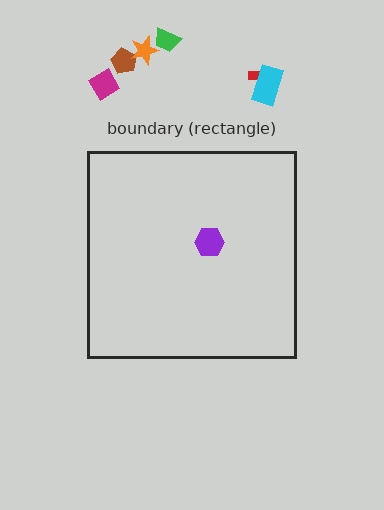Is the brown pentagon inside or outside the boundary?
Outside.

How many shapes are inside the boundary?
1 inside, 6 outside.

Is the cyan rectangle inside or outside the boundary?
Outside.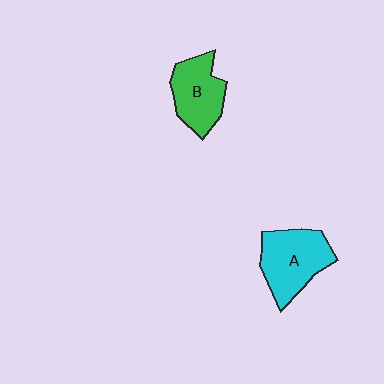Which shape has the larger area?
Shape A (cyan).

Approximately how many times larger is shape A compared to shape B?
Approximately 1.2 times.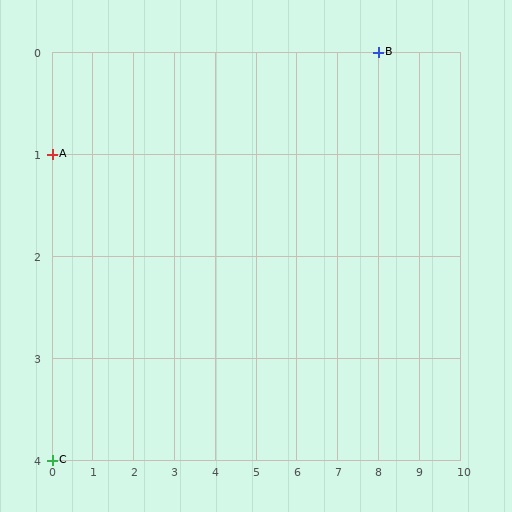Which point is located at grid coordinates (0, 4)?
Point C is at (0, 4).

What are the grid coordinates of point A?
Point A is at grid coordinates (0, 1).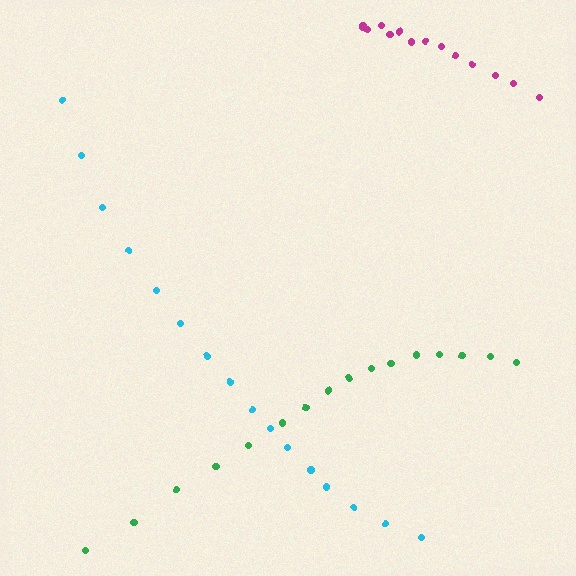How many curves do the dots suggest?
There are 3 distinct paths.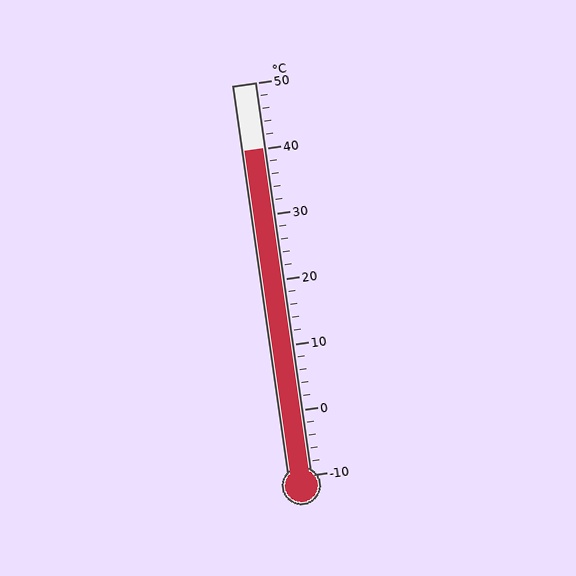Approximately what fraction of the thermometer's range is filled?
The thermometer is filled to approximately 85% of its range.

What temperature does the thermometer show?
The thermometer shows approximately 40°C.